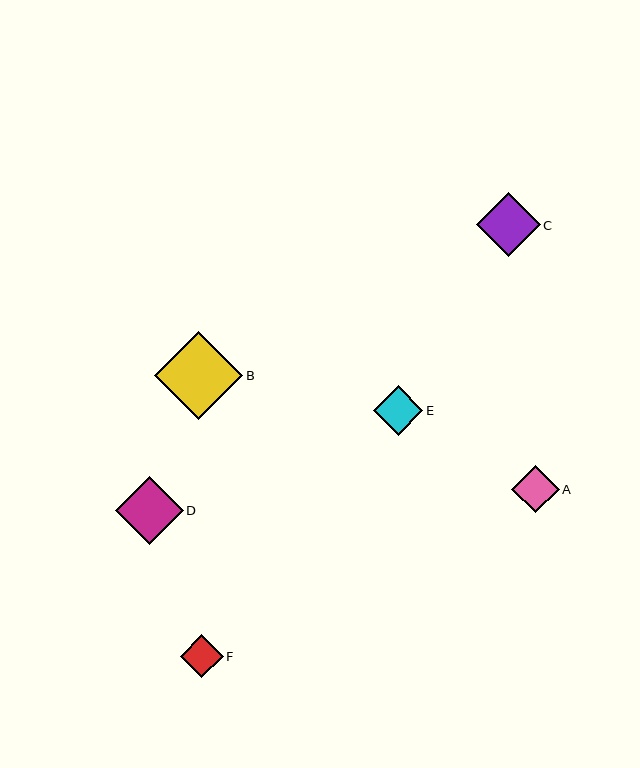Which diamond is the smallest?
Diamond F is the smallest with a size of approximately 43 pixels.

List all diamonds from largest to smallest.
From largest to smallest: B, D, C, E, A, F.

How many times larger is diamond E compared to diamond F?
Diamond E is approximately 1.2 times the size of diamond F.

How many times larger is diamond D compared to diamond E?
Diamond D is approximately 1.4 times the size of diamond E.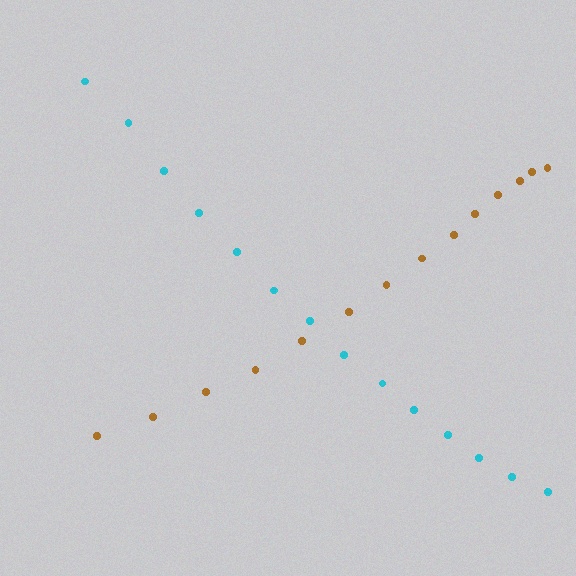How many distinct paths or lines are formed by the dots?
There are 2 distinct paths.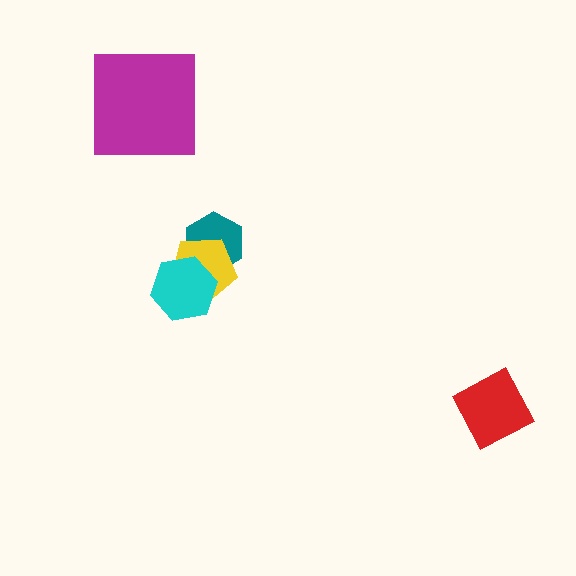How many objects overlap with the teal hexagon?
2 objects overlap with the teal hexagon.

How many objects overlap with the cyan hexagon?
2 objects overlap with the cyan hexagon.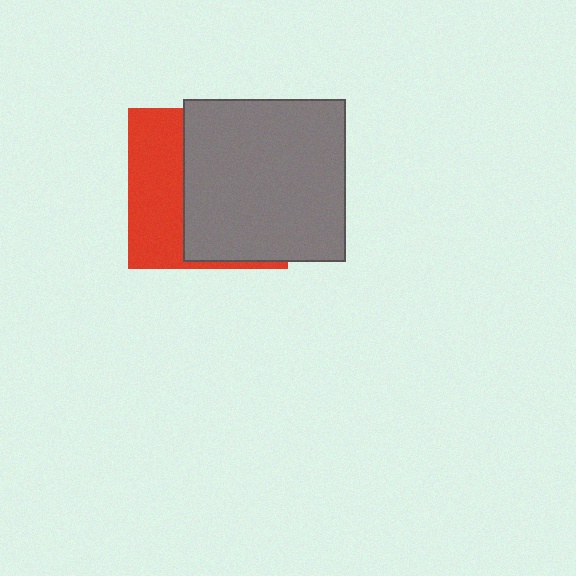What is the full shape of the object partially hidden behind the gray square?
The partially hidden object is a red square.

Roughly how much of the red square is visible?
A small part of it is visible (roughly 38%).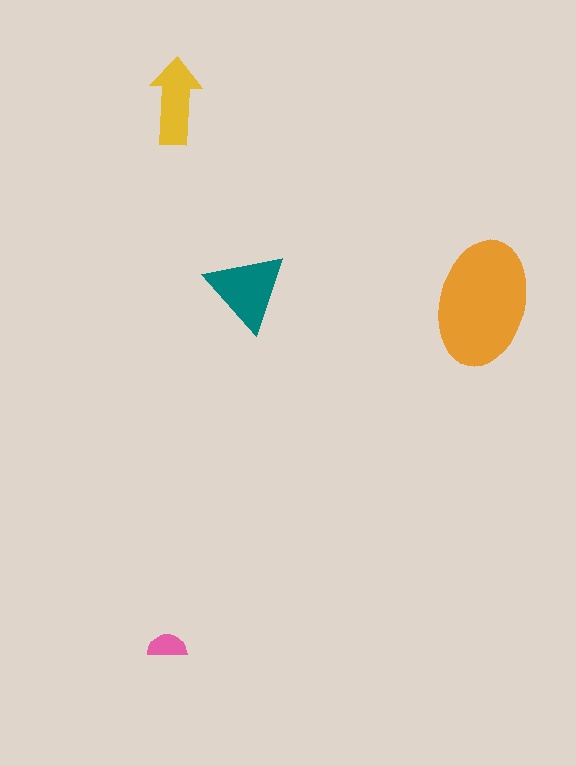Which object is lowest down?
The pink semicircle is bottommost.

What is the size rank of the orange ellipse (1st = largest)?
1st.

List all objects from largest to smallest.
The orange ellipse, the teal triangle, the yellow arrow, the pink semicircle.